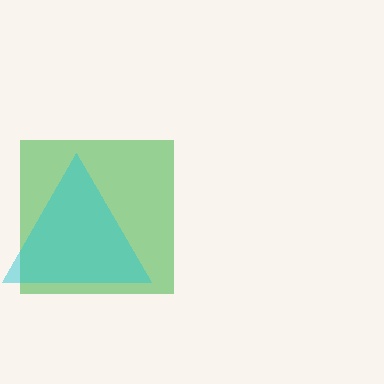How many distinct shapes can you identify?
There are 2 distinct shapes: a green square, a cyan triangle.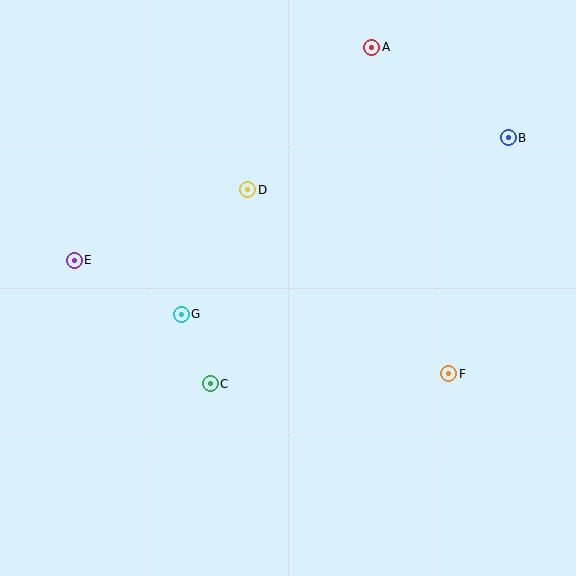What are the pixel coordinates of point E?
Point E is at (74, 260).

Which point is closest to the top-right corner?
Point B is closest to the top-right corner.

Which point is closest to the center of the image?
Point D at (248, 190) is closest to the center.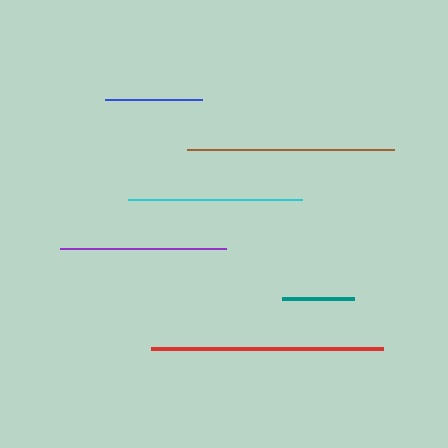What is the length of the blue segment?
The blue segment is approximately 97 pixels long.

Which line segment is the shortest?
The teal line is the shortest at approximately 72 pixels.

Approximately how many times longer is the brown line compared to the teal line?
The brown line is approximately 2.9 times the length of the teal line.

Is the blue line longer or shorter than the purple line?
The purple line is longer than the blue line.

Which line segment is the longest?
The red line is the longest at approximately 233 pixels.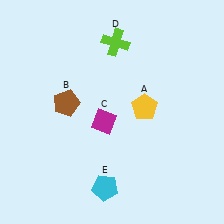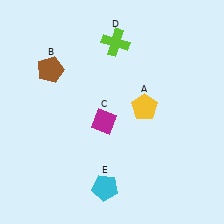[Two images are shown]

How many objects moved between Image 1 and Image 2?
1 object moved between the two images.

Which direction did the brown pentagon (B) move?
The brown pentagon (B) moved up.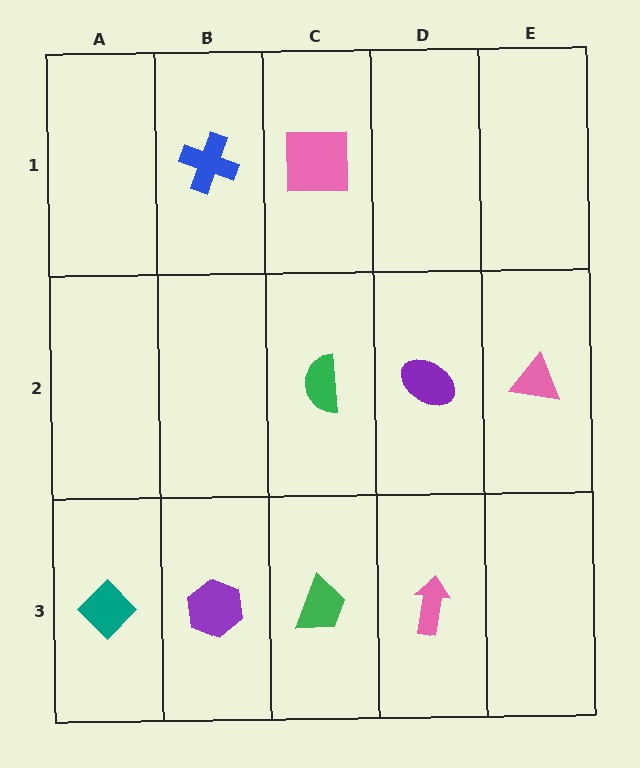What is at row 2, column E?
A pink triangle.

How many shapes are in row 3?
4 shapes.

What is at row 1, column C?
A pink square.